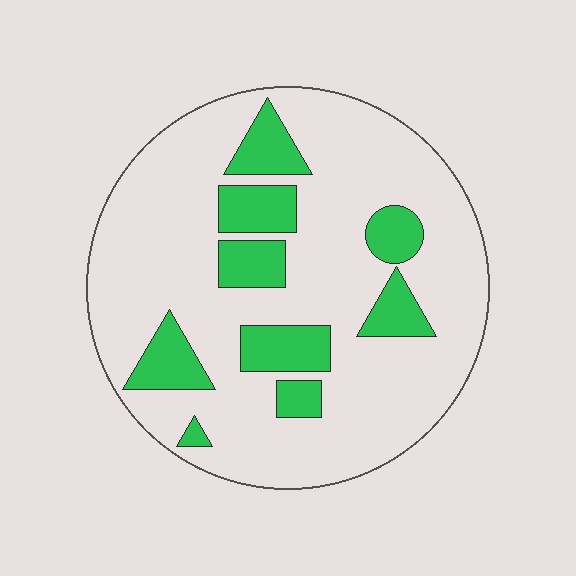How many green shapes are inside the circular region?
9.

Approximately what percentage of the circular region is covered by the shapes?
Approximately 20%.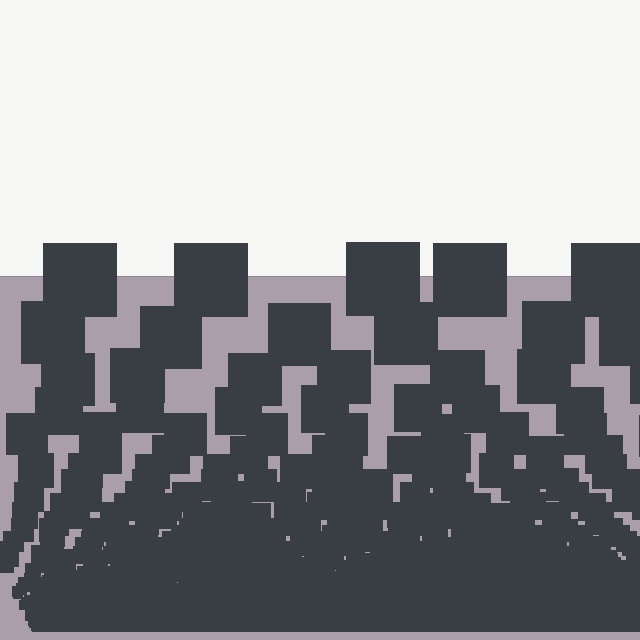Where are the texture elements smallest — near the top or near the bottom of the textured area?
Near the bottom.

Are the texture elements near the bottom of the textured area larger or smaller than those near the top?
Smaller. The gradient is inverted — elements near the bottom are smaller and denser.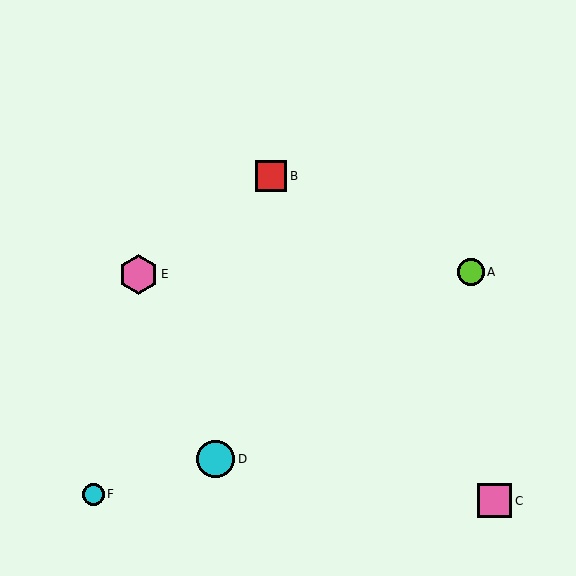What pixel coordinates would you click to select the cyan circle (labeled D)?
Click at (216, 459) to select the cyan circle D.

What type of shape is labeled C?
Shape C is a pink square.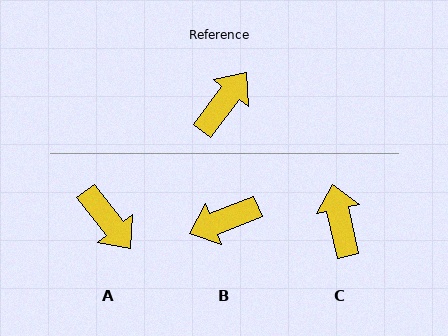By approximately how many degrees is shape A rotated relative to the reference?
Approximately 104 degrees clockwise.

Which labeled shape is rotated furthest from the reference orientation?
B, about 149 degrees away.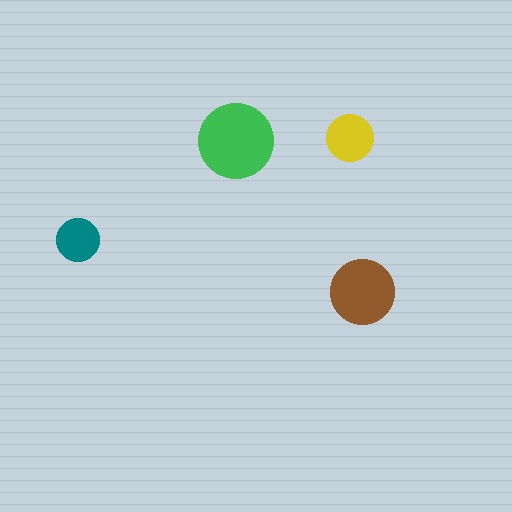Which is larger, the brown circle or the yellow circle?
The brown one.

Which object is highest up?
The yellow circle is topmost.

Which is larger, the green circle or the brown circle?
The green one.